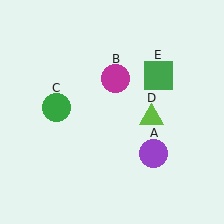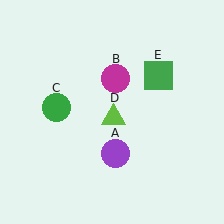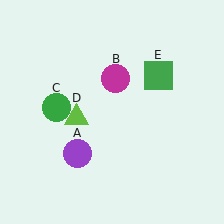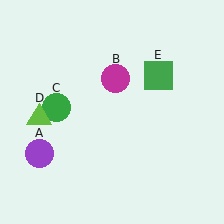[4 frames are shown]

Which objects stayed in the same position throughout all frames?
Magenta circle (object B) and green circle (object C) and green square (object E) remained stationary.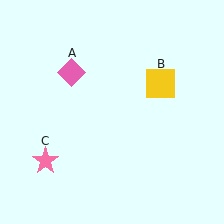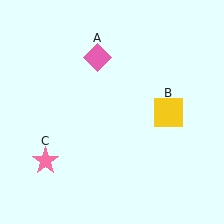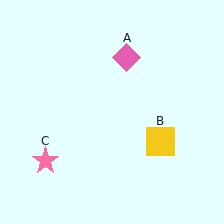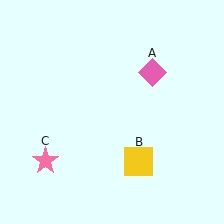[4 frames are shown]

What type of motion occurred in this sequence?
The pink diamond (object A), yellow square (object B) rotated clockwise around the center of the scene.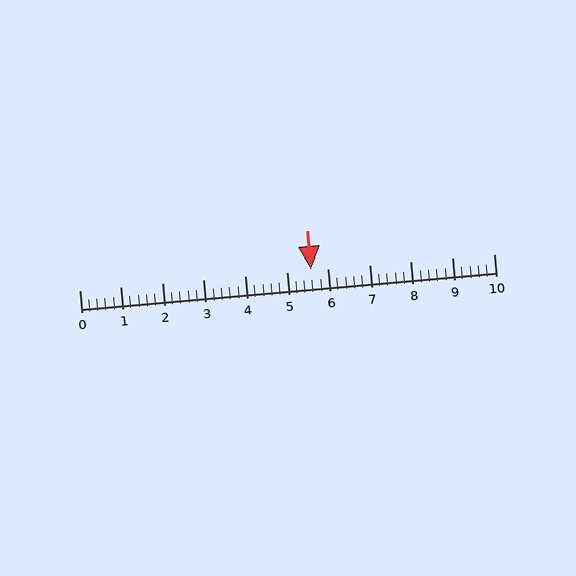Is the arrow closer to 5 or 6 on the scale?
The arrow is closer to 6.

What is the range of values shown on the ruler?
The ruler shows values from 0 to 10.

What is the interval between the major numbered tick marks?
The major tick marks are spaced 1 units apart.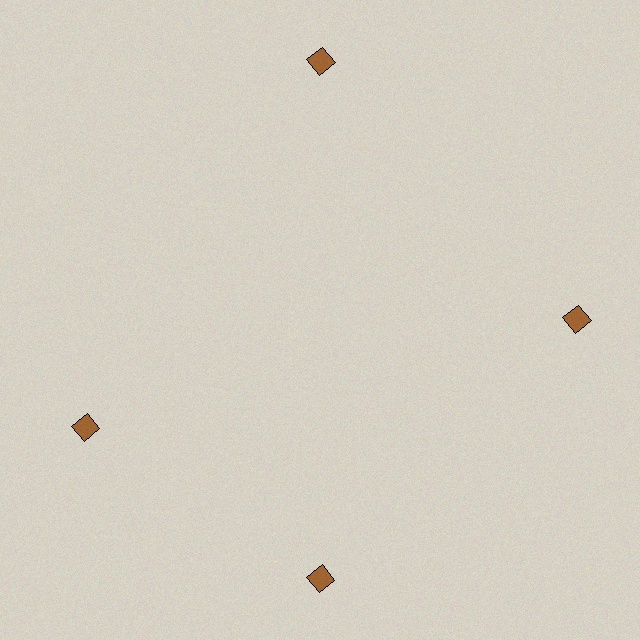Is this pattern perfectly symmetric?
No. The 4 brown diamonds are arranged in a ring, but one element near the 9 o'clock position is rotated out of alignment along the ring, breaking the 4-fold rotational symmetry.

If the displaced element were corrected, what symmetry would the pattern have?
It would have 4-fold rotational symmetry — the pattern would map onto itself every 90 degrees.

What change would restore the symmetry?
The symmetry would be restored by rotating it back into even spacing with its neighbors so that all 4 diamonds sit at equal angles and equal distance from the center.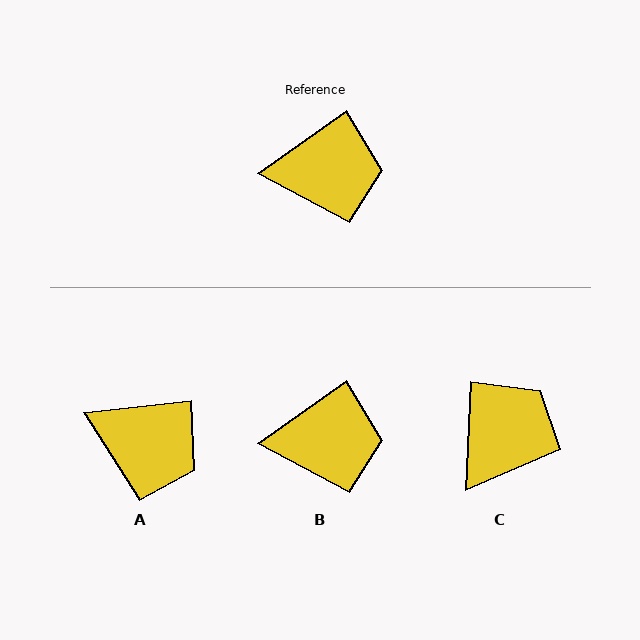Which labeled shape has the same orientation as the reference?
B.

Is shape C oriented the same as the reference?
No, it is off by about 52 degrees.